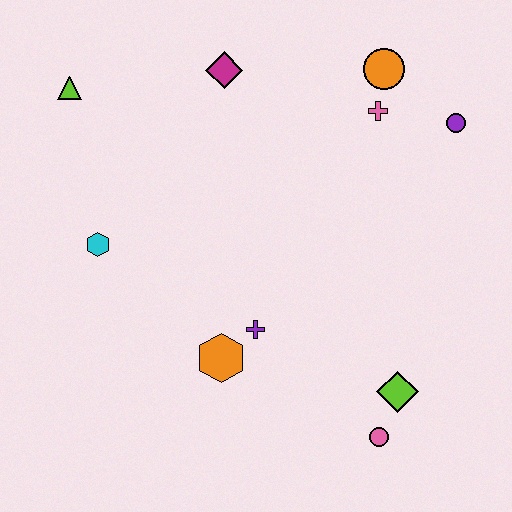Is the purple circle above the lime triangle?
No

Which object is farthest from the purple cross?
The lime triangle is farthest from the purple cross.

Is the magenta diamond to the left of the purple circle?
Yes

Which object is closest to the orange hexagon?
The purple cross is closest to the orange hexagon.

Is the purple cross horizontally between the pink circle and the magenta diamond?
Yes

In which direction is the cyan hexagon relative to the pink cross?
The cyan hexagon is to the left of the pink cross.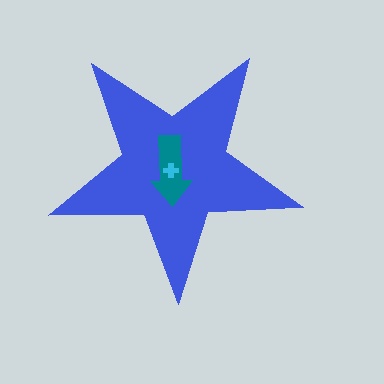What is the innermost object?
The cyan cross.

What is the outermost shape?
The blue star.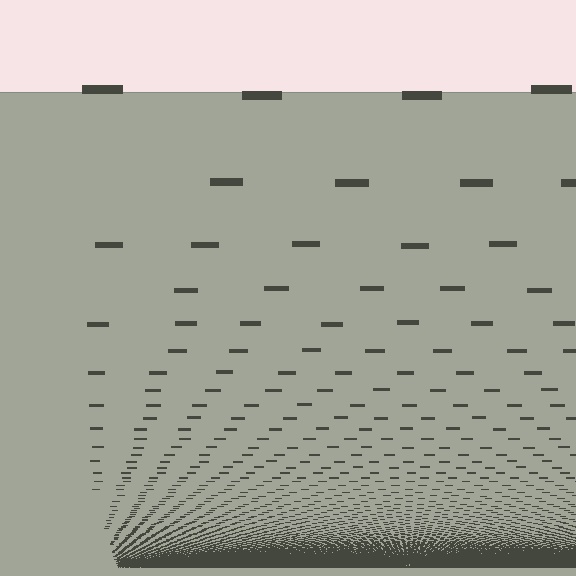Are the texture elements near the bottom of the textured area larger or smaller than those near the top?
Smaller. The gradient is inverted — elements near the bottom are smaller and denser.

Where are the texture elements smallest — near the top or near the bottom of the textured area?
Near the bottom.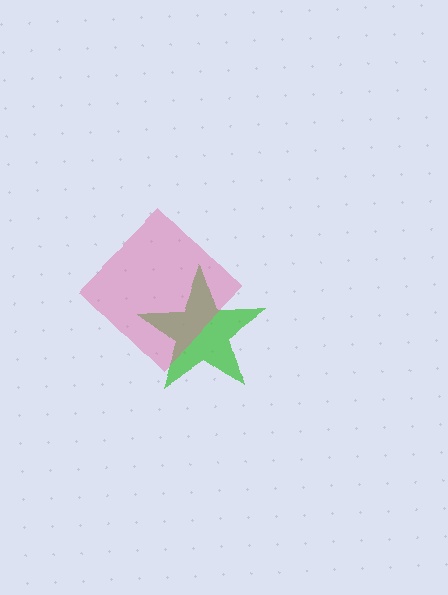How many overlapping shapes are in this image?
There are 2 overlapping shapes in the image.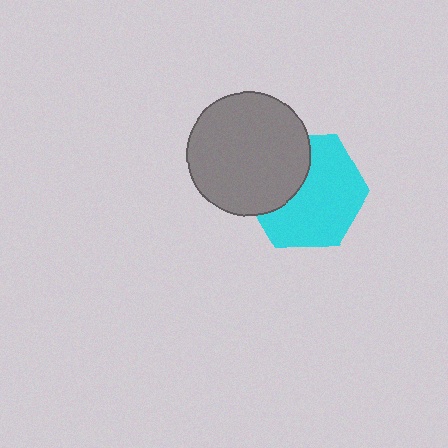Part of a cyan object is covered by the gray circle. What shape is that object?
It is a hexagon.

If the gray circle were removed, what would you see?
You would see the complete cyan hexagon.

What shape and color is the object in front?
The object in front is a gray circle.